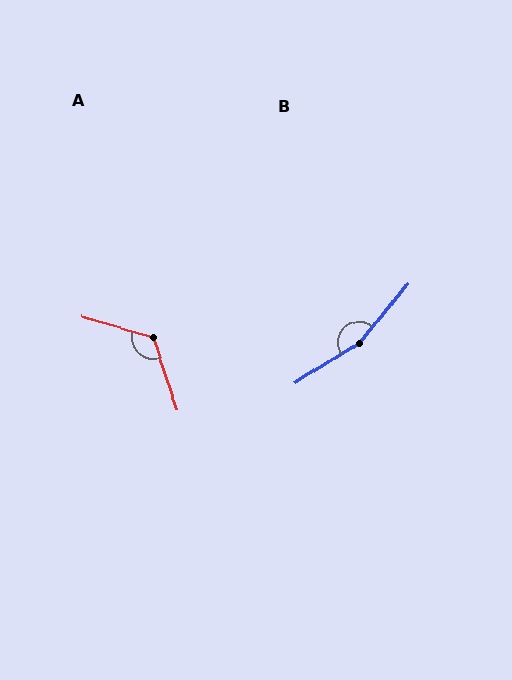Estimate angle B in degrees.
Approximately 161 degrees.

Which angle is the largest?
B, at approximately 161 degrees.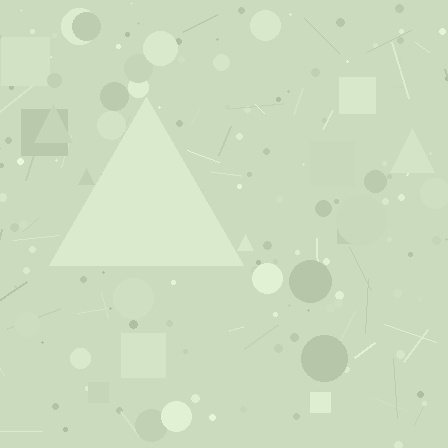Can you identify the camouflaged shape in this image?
The camouflaged shape is a triangle.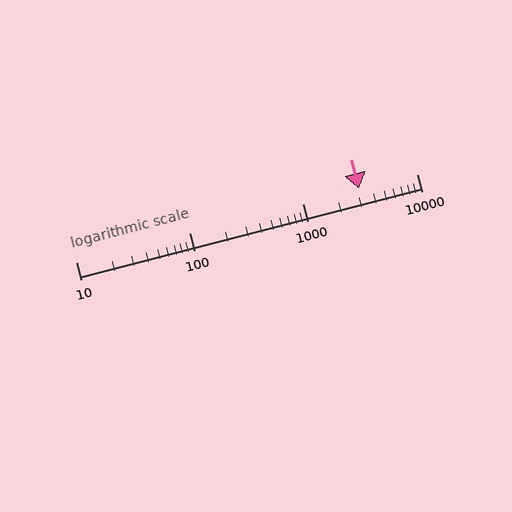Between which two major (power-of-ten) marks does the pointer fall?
The pointer is between 1000 and 10000.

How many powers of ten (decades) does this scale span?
The scale spans 3 decades, from 10 to 10000.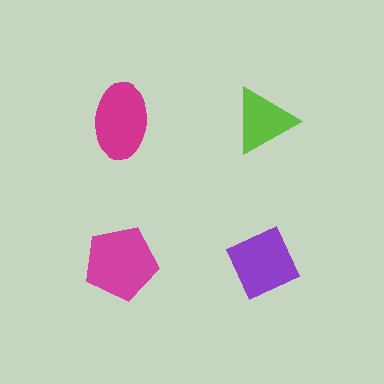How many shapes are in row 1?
2 shapes.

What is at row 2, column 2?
A purple diamond.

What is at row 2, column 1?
A magenta pentagon.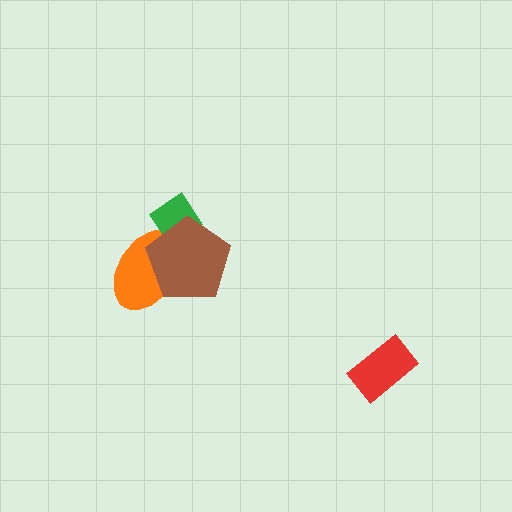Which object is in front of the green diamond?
The brown pentagon is in front of the green diamond.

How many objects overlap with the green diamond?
2 objects overlap with the green diamond.